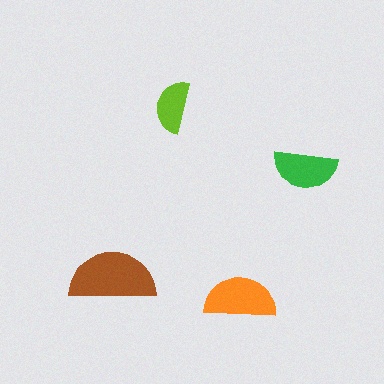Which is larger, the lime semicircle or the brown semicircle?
The brown one.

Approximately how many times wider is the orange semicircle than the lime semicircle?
About 1.5 times wider.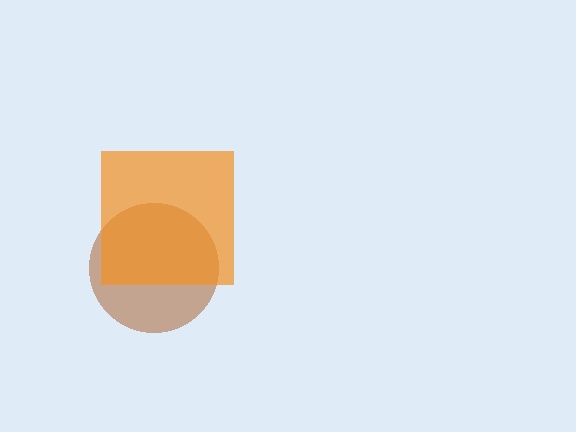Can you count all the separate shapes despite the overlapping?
Yes, there are 2 separate shapes.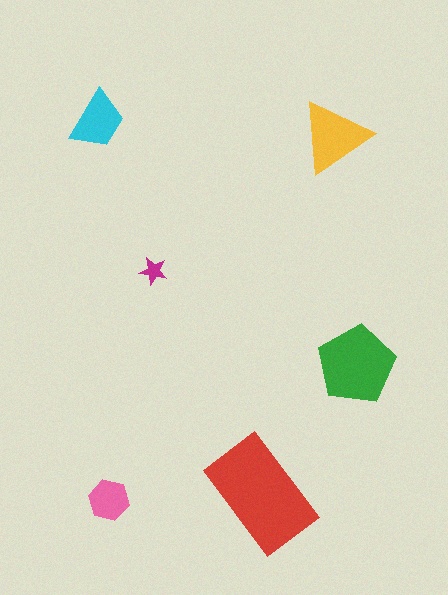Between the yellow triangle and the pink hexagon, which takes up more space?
The yellow triangle.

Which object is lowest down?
The pink hexagon is bottommost.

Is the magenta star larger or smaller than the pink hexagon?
Smaller.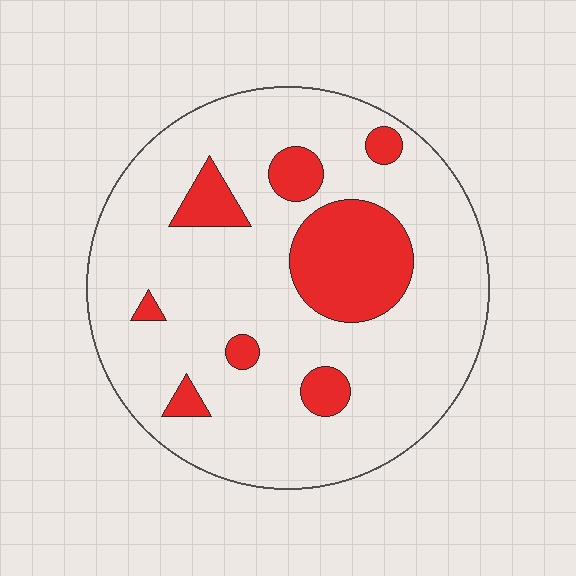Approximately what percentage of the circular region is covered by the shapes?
Approximately 20%.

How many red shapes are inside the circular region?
8.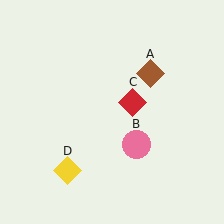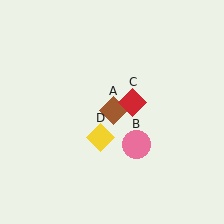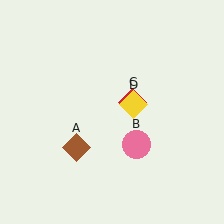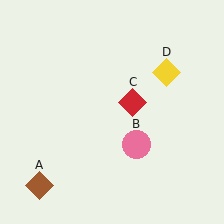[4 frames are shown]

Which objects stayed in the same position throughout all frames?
Pink circle (object B) and red diamond (object C) remained stationary.